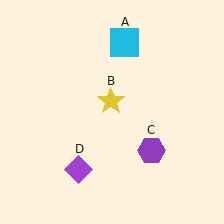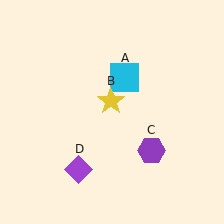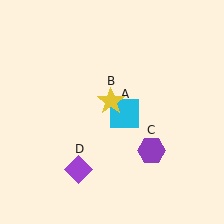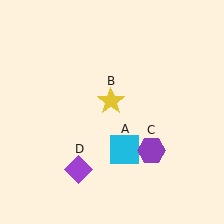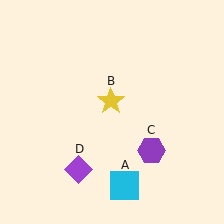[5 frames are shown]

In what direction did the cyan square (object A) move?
The cyan square (object A) moved down.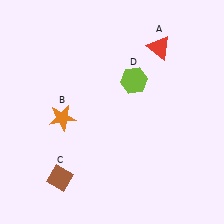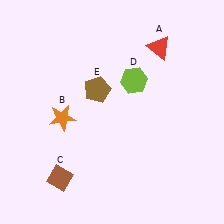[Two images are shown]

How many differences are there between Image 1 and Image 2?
There is 1 difference between the two images.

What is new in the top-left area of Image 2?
A brown pentagon (E) was added in the top-left area of Image 2.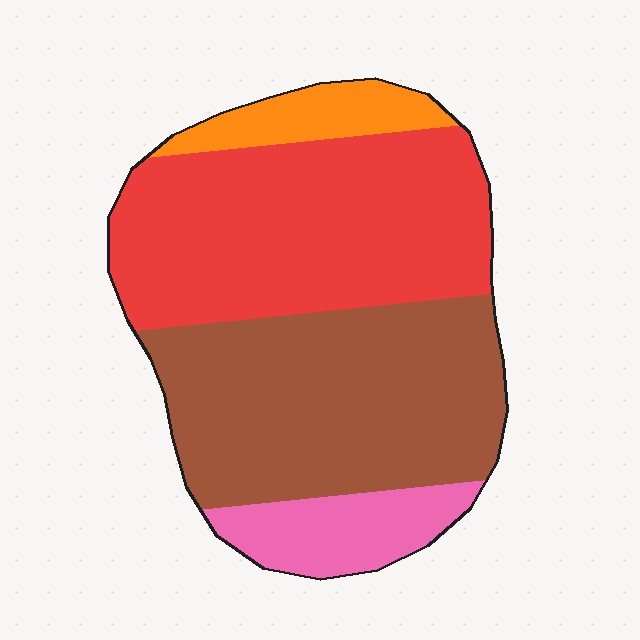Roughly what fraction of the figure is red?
Red covers 41% of the figure.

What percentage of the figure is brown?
Brown takes up about two fifths (2/5) of the figure.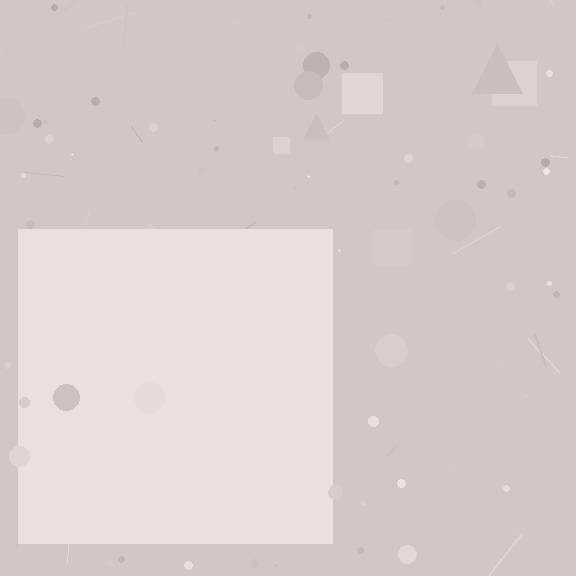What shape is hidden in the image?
A square is hidden in the image.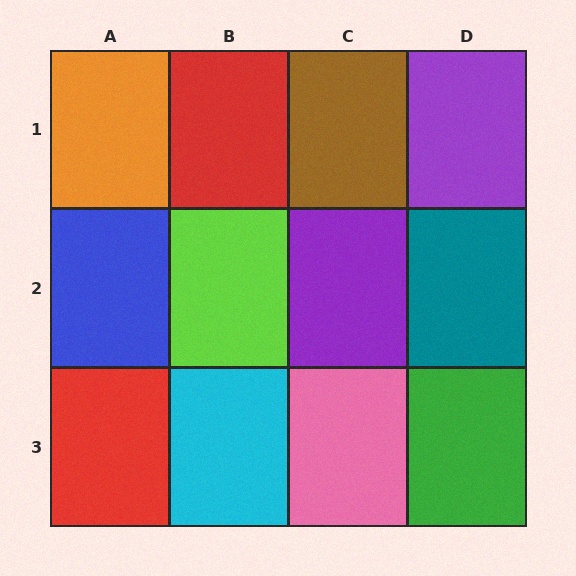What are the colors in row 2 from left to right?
Blue, lime, purple, teal.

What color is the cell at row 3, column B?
Cyan.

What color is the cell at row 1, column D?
Purple.